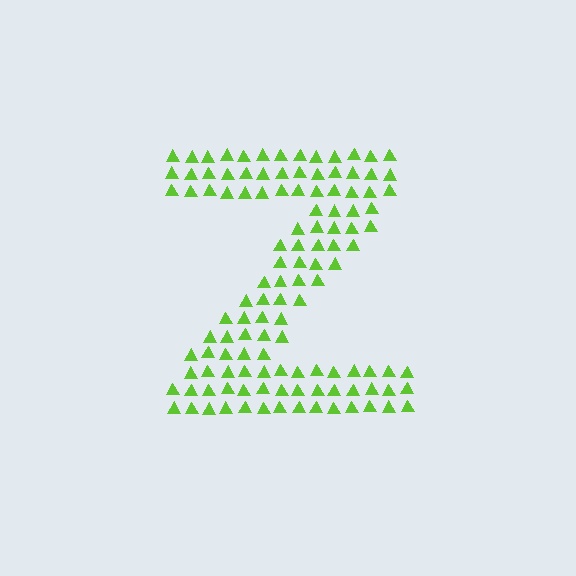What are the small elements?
The small elements are triangles.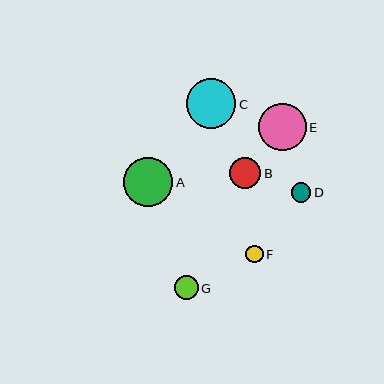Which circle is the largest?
Circle C is the largest with a size of approximately 49 pixels.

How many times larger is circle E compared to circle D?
Circle E is approximately 2.4 times the size of circle D.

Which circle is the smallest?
Circle F is the smallest with a size of approximately 18 pixels.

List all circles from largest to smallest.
From largest to smallest: C, A, E, B, G, D, F.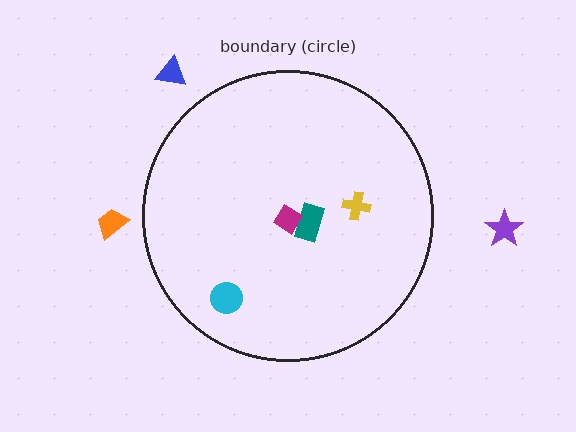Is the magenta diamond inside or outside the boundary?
Inside.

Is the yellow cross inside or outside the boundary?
Inside.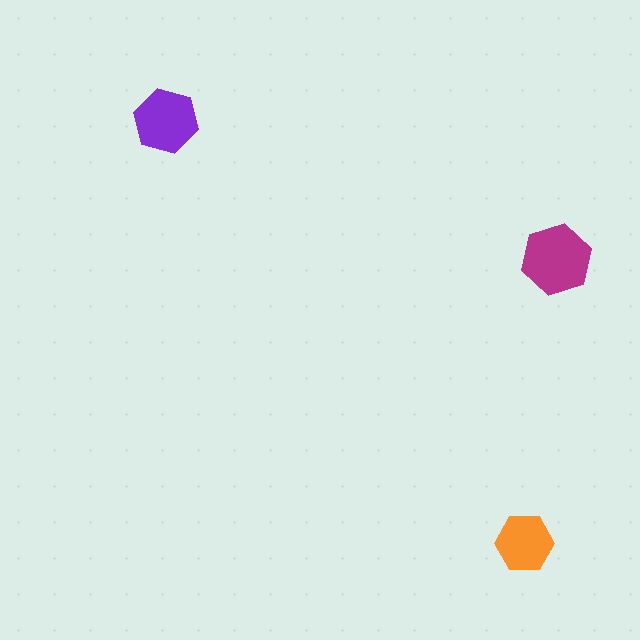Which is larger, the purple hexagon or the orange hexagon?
The purple one.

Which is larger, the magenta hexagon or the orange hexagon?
The magenta one.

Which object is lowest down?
The orange hexagon is bottommost.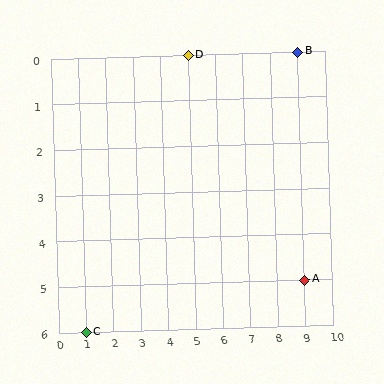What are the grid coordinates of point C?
Point C is at grid coordinates (1, 6).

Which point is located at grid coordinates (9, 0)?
Point B is at (9, 0).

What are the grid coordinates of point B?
Point B is at grid coordinates (9, 0).